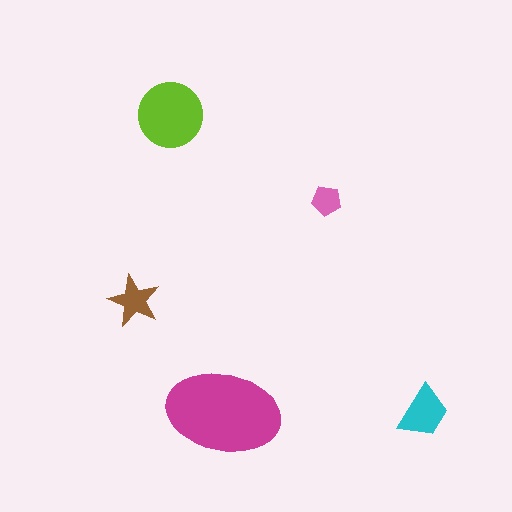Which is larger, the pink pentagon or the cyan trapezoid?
The cyan trapezoid.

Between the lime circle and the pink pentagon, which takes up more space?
The lime circle.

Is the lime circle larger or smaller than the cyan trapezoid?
Larger.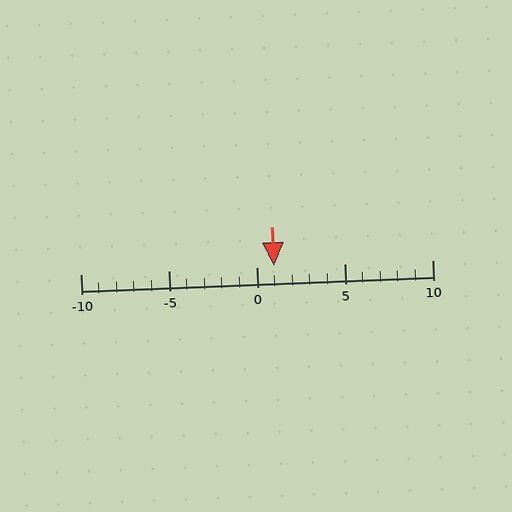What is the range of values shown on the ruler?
The ruler shows values from -10 to 10.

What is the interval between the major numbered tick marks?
The major tick marks are spaced 5 units apart.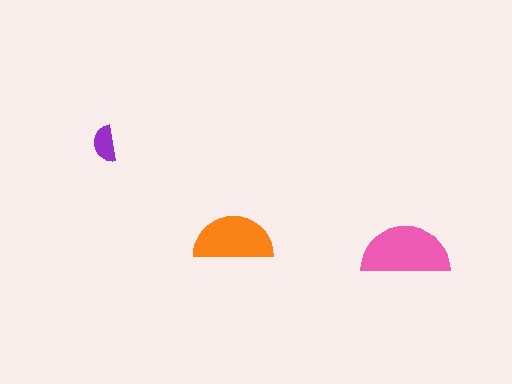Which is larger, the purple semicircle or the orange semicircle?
The orange one.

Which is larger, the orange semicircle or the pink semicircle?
The pink one.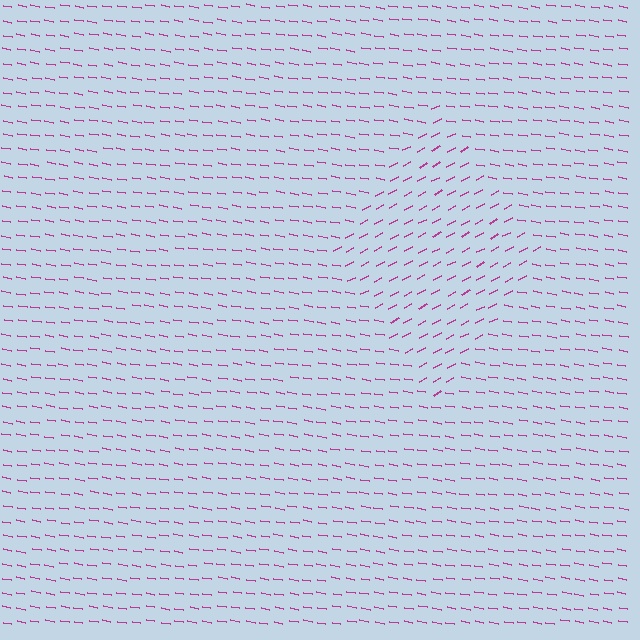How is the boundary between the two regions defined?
The boundary is defined purely by a change in line orientation (approximately 37 degrees difference). All lines are the same color and thickness.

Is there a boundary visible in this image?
Yes, there is a texture boundary formed by a change in line orientation.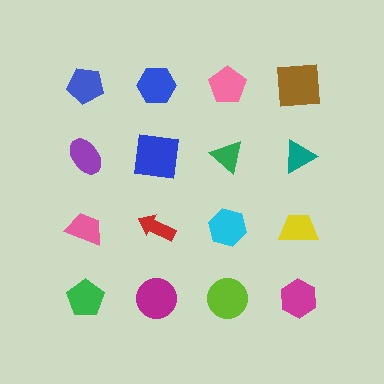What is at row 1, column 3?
A pink pentagon.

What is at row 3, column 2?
A red arrow.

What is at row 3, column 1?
A pink trapezoid.